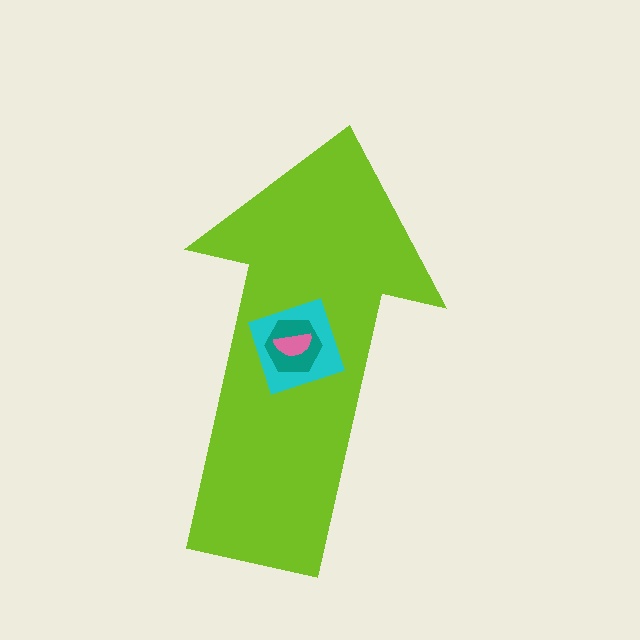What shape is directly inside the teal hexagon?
The pink semicircle.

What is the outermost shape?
The lime arrow.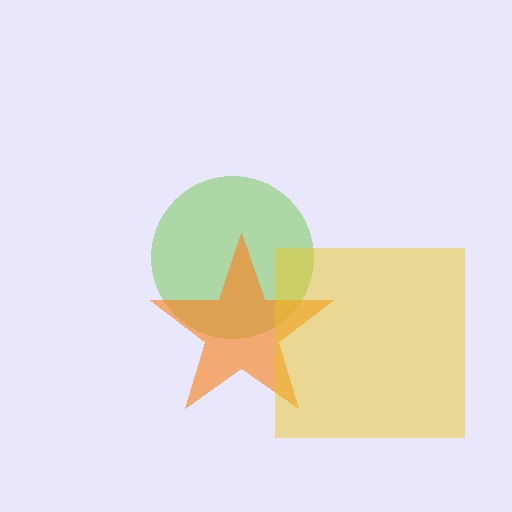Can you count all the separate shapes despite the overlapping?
Yes, there are 3 separate shapes.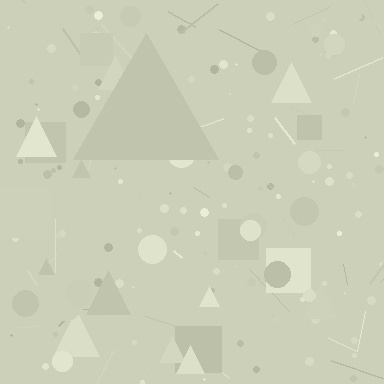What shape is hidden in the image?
A triangle is hidden in the image.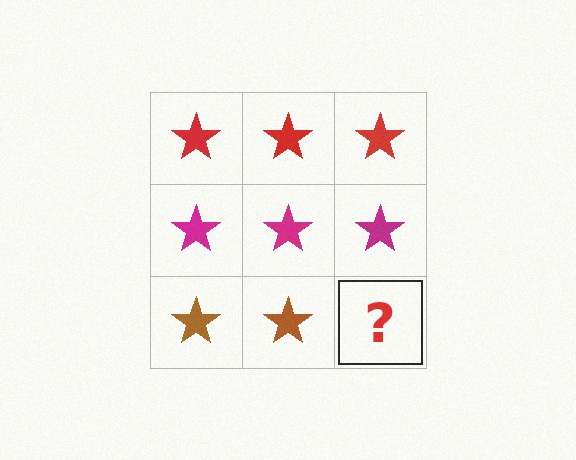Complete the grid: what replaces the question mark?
The question mark should be replaced with a brown star.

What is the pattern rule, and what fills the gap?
The rule is that each row has a consistent color. The gap should be filled with a brown star.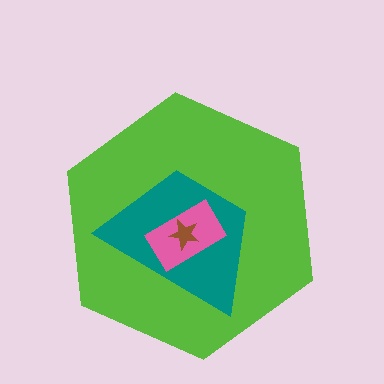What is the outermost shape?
The lime hexagon.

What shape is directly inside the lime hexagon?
The teal trapezoid.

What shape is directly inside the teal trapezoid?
The pink rectangle.